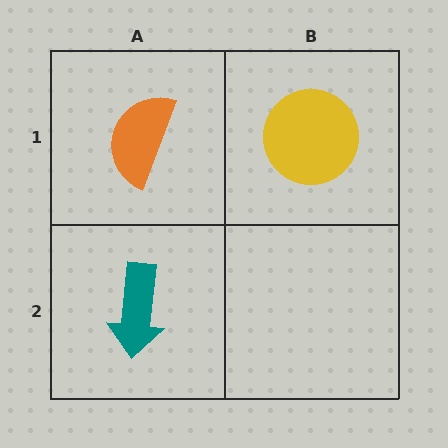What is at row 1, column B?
A yellow circle.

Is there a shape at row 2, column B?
No, that cell is empty.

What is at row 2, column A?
A teal arrow.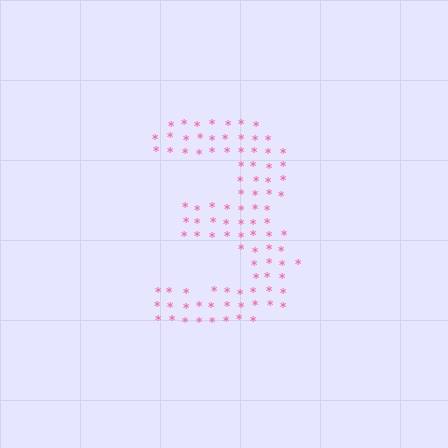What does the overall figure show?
The overall figure shows the digit 3.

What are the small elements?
The small elements are asterisks.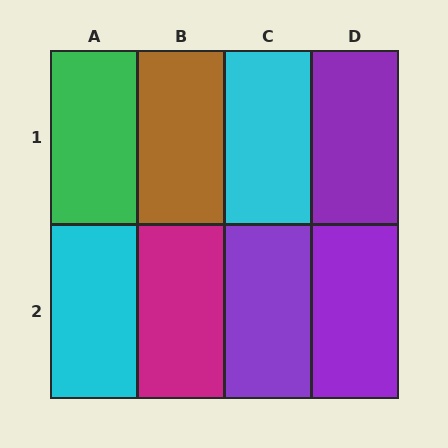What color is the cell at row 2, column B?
Magenta.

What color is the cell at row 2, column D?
Purple.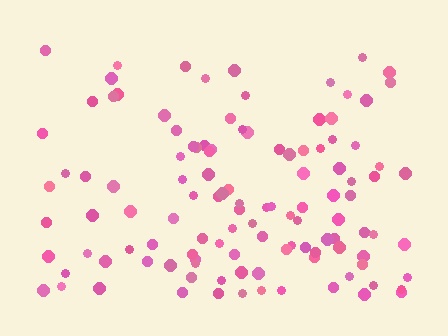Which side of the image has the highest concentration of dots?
The bottom.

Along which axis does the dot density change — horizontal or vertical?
Vertical.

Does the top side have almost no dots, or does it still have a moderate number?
Still a moderate number, just noticeably fewer than the bottom.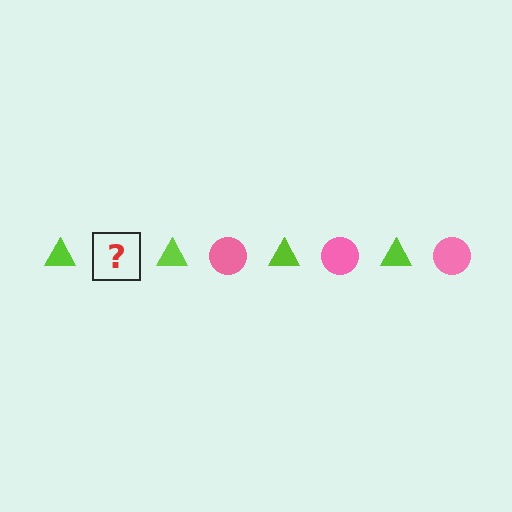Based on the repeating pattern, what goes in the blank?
The blank should be a pink circle.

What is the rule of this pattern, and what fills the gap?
The rule is that the pattern alternates between lime triangle and pink circle. The gap should be filled with a pink circle.